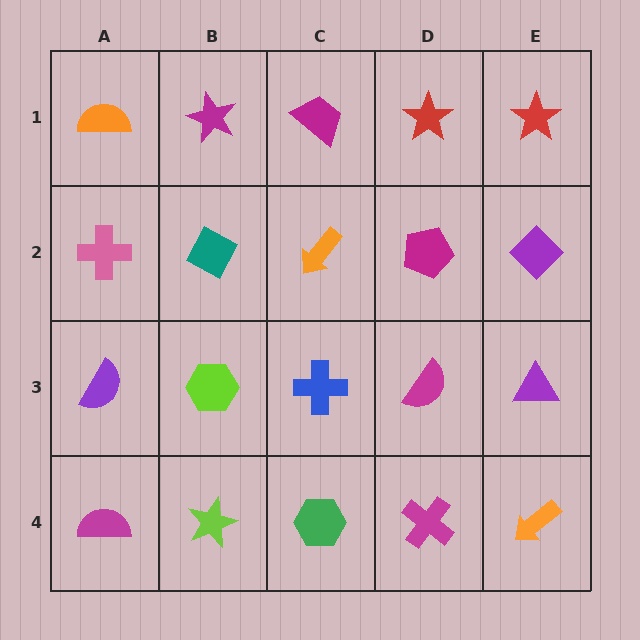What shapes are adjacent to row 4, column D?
A magenta semicircle (row 3, column D), a green hexagon (row 4, column C), an orange arrow (row 4, column E).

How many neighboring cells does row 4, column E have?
2.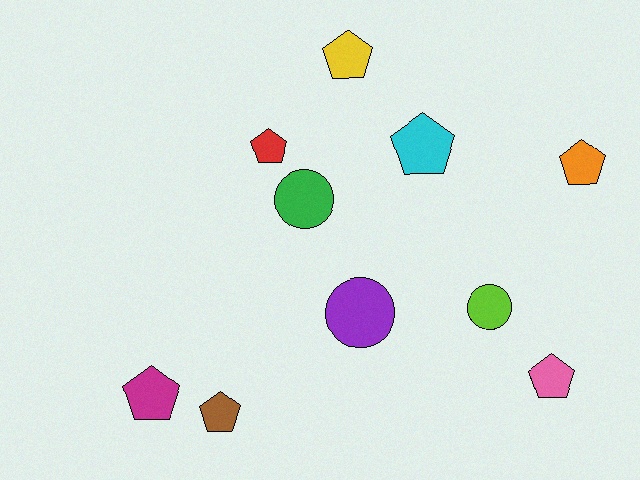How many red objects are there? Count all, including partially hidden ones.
There is 1 red object.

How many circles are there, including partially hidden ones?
There are 3 circles.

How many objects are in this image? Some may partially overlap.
There are 10 objects.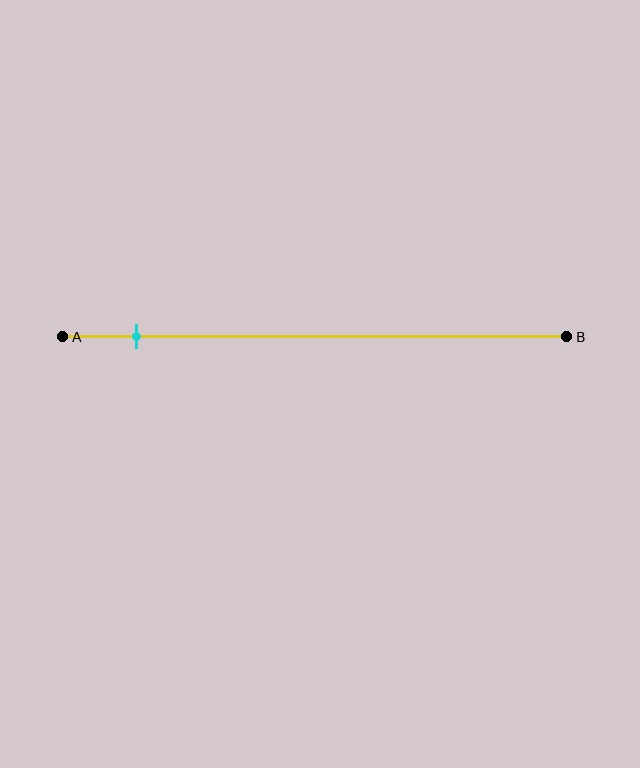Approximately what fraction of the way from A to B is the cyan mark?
The cyan mark is approximately 15% of the way from A to B.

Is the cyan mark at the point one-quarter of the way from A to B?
No, the mark is at about 15% from A, not at the 25% one-quarter point.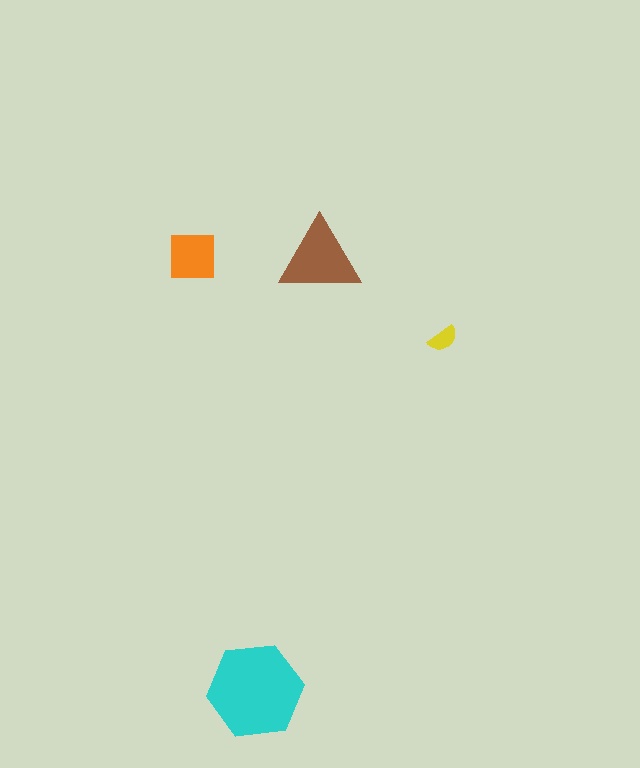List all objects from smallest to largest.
The yellow semicircle, the orange square, the brown triangle, the cyan hexagon.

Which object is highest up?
The orange square is topmost.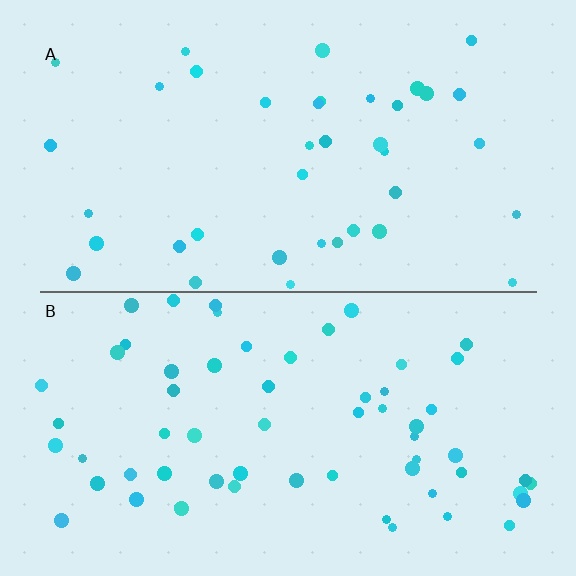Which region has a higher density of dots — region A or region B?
B (the bottom).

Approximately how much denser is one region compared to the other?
Approximately 1.6× — region B over region A.